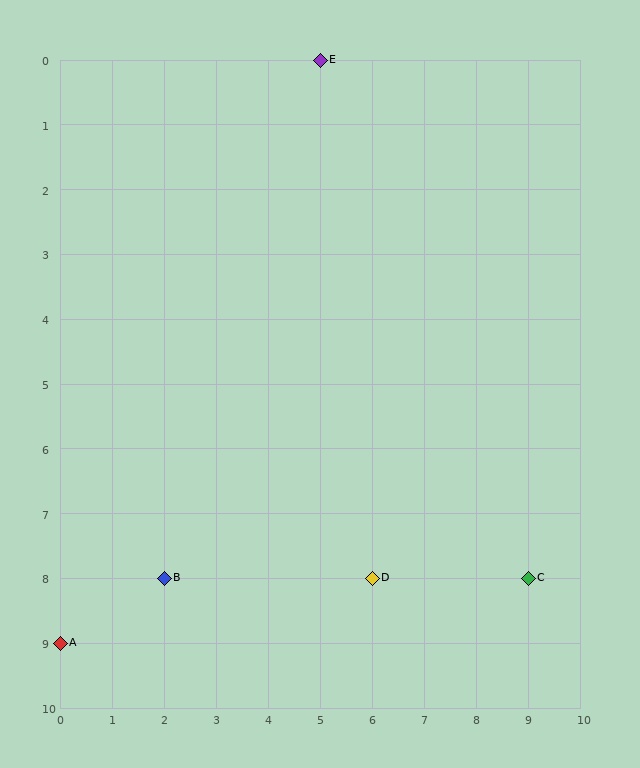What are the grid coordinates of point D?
Point D is at grid coordinates (6, 8).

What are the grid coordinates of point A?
Point A is at grid coordinates (0, 9).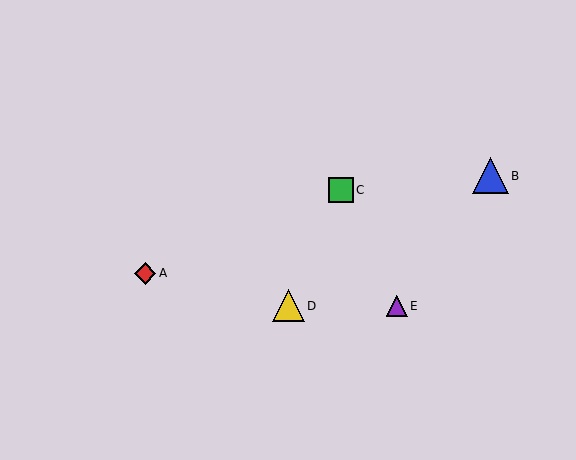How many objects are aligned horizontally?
2 objects (D, E) are aligned horizontally.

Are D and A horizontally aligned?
No, D is at y≈306 and A is at y≈273.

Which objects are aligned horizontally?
Objects D, E are aligned horizontally.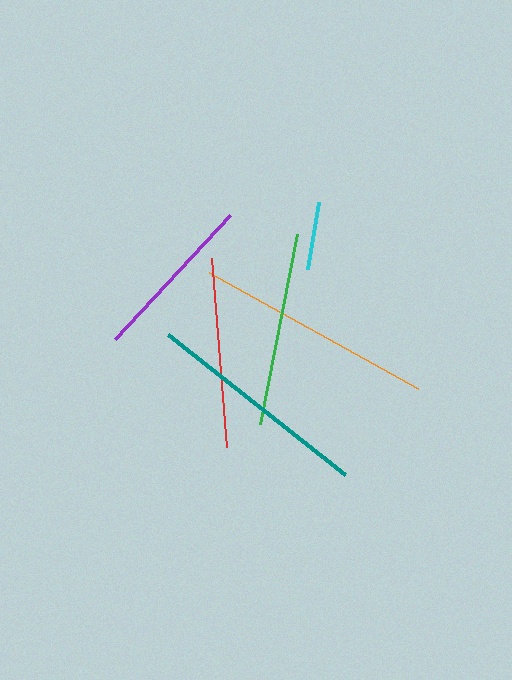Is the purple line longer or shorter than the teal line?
The teal line is longer than the purple line.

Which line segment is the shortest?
The cyan line is the shortest at approximately 68 pixels.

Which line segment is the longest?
The orange line is the longest at approximately 239 pixels.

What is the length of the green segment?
The green segment is approximately 193 pixels long.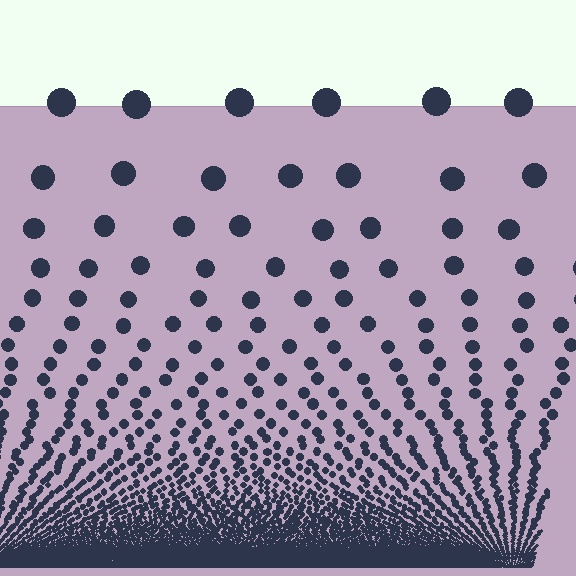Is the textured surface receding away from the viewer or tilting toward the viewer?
The surface appears to tilt toward the viewer. Texture elements get larger and sparser toward the top.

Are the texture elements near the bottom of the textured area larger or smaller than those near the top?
Smaller. The gradient is inverted — elements near the bottom are smaller and denser.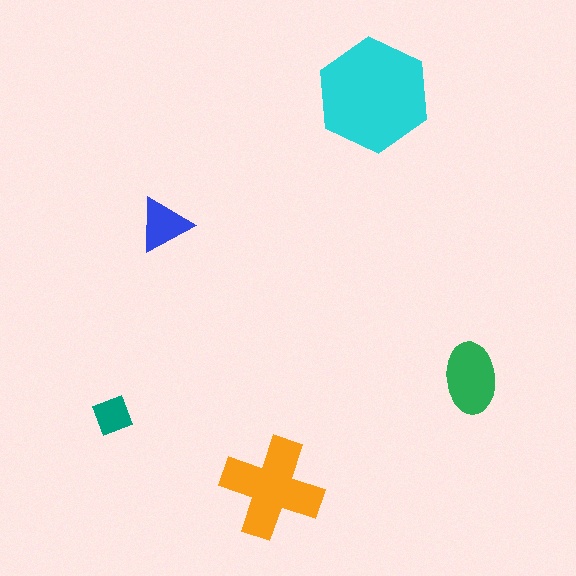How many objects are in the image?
There are 5 objects in the image.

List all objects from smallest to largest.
The teal square, the blue triangle, the green ellipse, the orange cross, the cyan hexagon.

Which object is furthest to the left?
The teal square is leftmost.